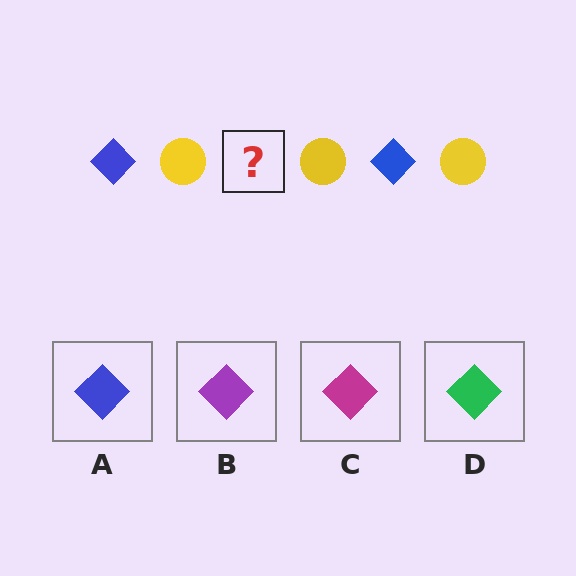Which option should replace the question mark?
Option A.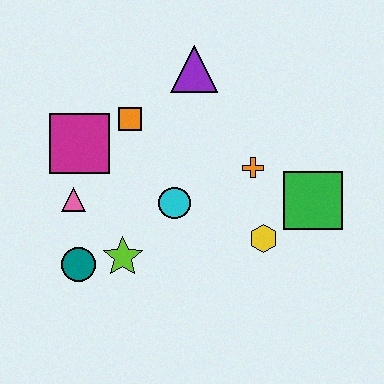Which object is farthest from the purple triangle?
The teal circle is farthest from the purple triangle.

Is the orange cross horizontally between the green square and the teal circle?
Yes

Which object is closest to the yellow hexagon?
The green square is closest to the yellow hexagon.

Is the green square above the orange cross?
No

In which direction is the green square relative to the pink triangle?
The green square is to the right of the pink triangle.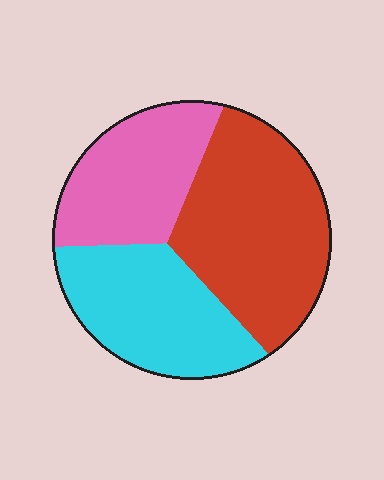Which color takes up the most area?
Red, at roughly 40%.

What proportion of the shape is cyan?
Cyan covers about 30% of the shape.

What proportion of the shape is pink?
Pink covers about 25% of the shape.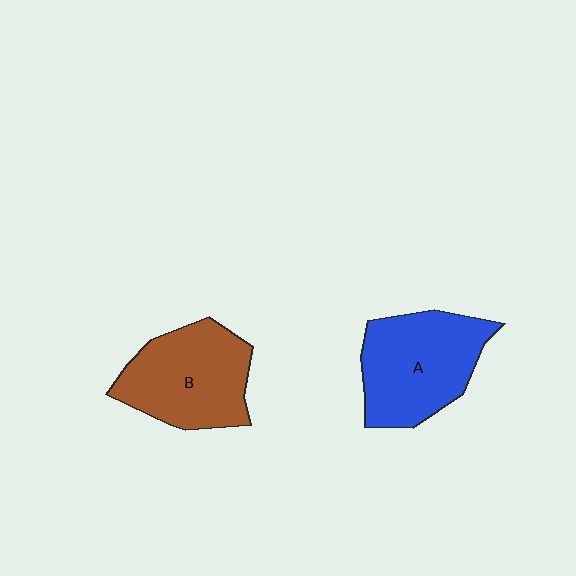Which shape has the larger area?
Shape A (blue).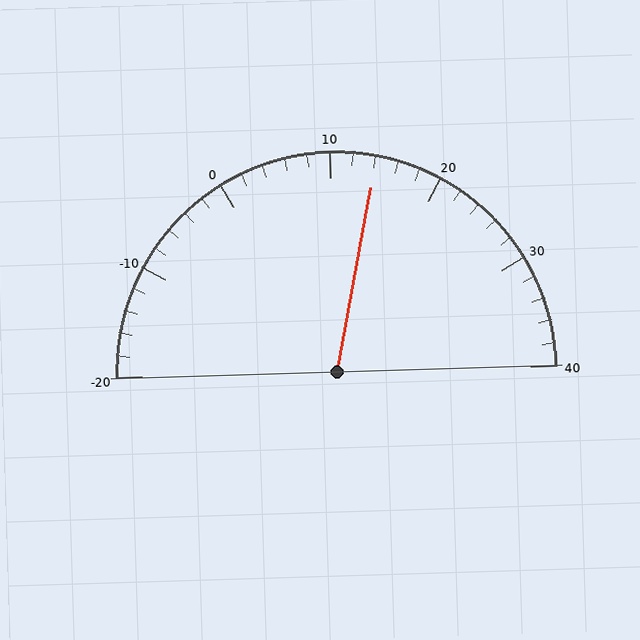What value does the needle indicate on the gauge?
The needle indicates approximately 14.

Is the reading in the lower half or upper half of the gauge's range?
The reading is in the upper half of the range (-20 to 40).